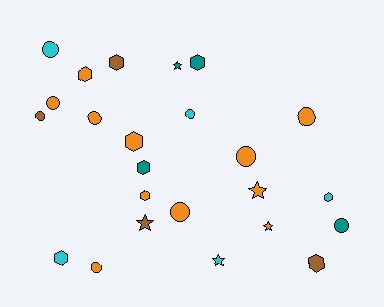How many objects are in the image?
There are 24 objects.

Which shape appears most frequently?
Circle, with 10 objects.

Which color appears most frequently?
Orange, with 11 objects.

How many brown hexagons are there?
There are 2 brown hexagons.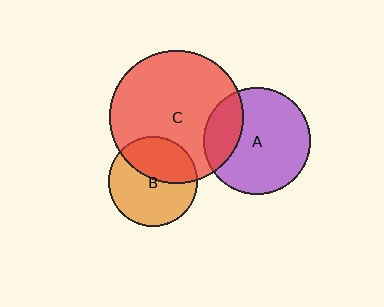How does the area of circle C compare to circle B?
Approximately 2.2 times.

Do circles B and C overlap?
Yes.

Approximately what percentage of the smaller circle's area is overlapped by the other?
Approximately 40%.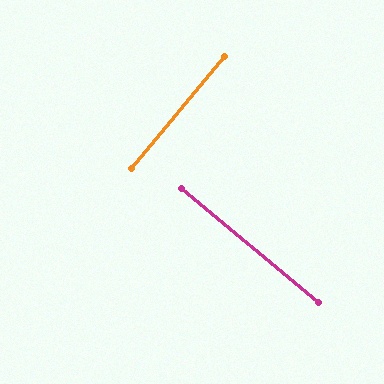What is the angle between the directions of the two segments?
Approximately 90 degrees.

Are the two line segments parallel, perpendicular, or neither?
Perpendicular — they meet at approximately 90°.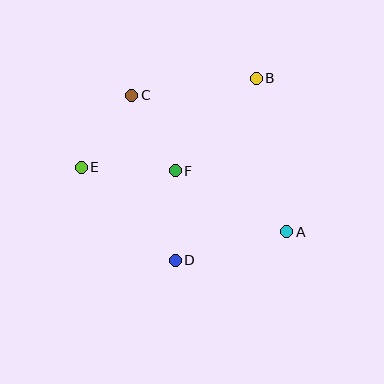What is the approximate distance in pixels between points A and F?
The distance between A and F is approximately 127 pixels.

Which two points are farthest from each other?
Points A and E are farthest from each other.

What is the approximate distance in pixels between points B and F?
The distance between B and F is approximately 123 pixels.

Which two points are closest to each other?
Points C and F are closest to each other.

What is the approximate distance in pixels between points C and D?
The distance between C and D is approximately 170 pixels.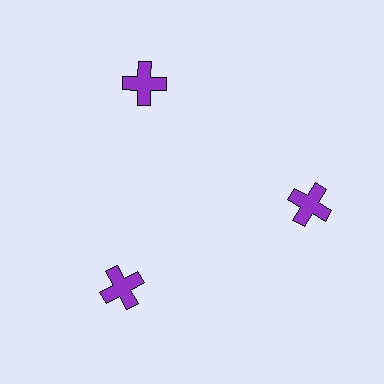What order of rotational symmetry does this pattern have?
This pattern has 3-fold rotational symmetry.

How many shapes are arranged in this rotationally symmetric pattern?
There are 3 shapes, arranged in 3 groups of 1.